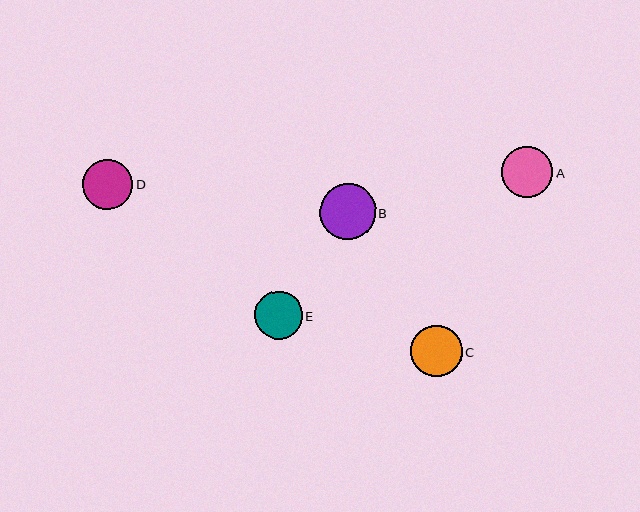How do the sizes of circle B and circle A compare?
Circle B and circle A are approximately the same size.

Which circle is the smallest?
Circle E is the smallest with a size of approximately 48 pixels.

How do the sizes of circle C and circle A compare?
Circle C and circle A are approximately the same size.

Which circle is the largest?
Circle B is the largest with a size of approximately 55 pixels.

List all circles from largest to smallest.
From largest to smallest: B, C, A, D, E.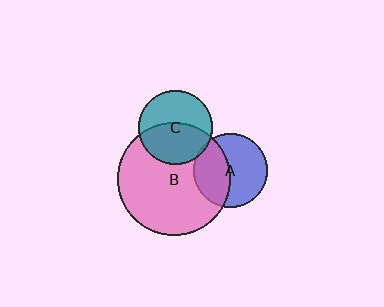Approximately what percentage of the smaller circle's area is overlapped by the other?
Approximately 50%.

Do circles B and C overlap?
Yes.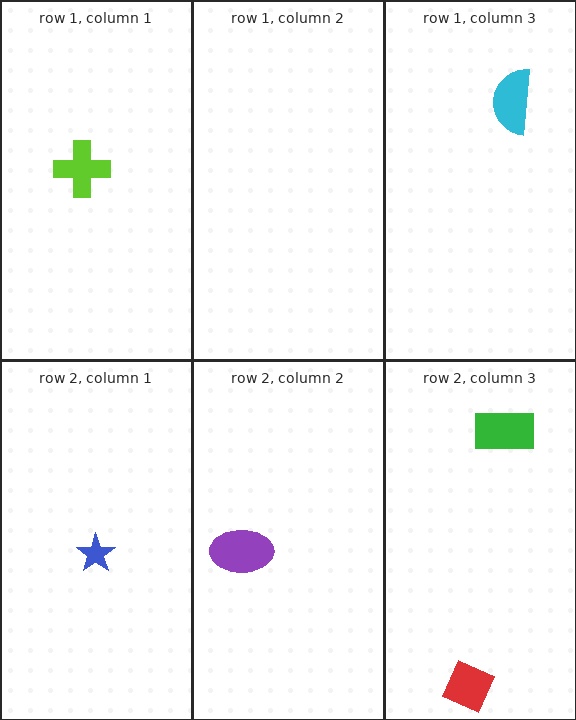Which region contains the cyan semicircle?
The row 1, column 3 region.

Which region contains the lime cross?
The row 1, column 1 region.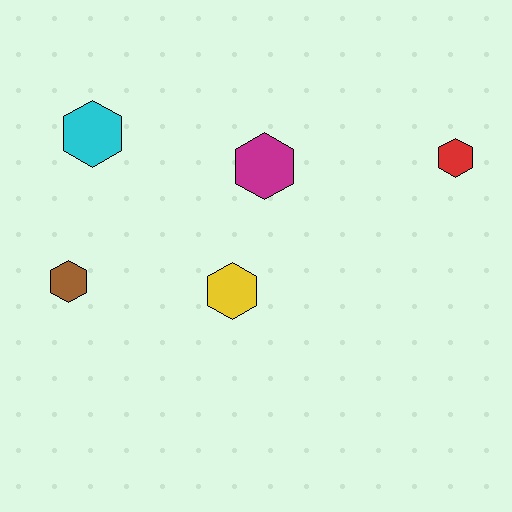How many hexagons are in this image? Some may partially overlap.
There are 5 hexagons.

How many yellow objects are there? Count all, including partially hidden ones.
There is 1 yellow object.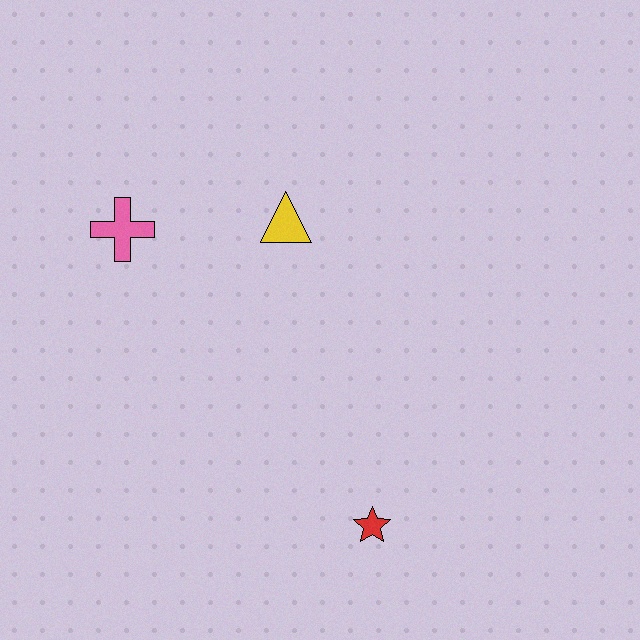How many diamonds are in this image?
There are no diamonds.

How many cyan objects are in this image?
There are no cyan objects.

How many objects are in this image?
There are 3 objects.